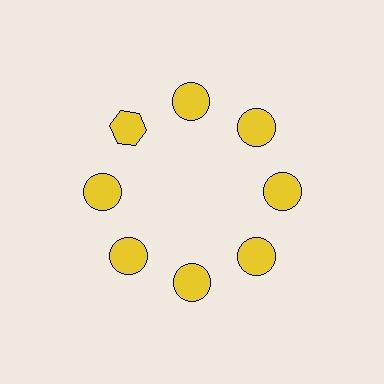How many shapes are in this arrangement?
There are 8 shapes arranged in a ring pattern.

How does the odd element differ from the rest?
It has a different shape: hexagon instead of circle.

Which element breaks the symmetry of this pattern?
The yellow hexagon at roughly the 10 o'clock position breaks the symmetry. All other shapes are yellow circles.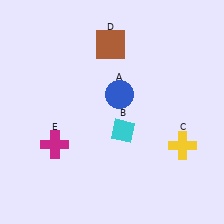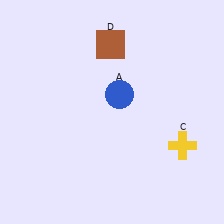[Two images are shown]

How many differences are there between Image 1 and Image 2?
There are 2 differences between the two images.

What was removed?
The cyan diamond (B), the magenta cross (E) were removed in Image 2.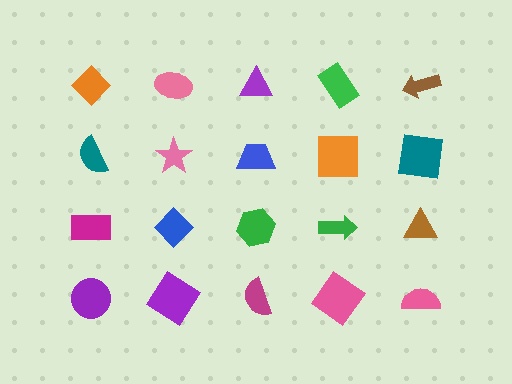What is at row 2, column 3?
A blue trapezoid.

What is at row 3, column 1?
A magenta rectangle.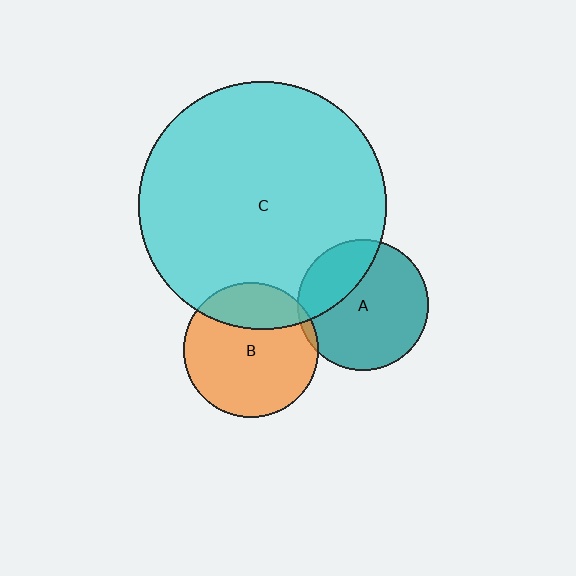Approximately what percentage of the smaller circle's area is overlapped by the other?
Approximately 5%.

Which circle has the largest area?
Circle C (cyan).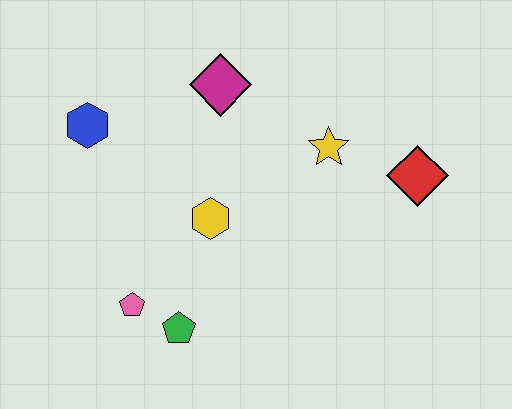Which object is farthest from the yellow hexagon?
The red diamond is farthest from the yellow hexagon.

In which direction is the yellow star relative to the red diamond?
The yellow star is to the left of the red diamond.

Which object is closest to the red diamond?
The yellow star is closest to the red diamond.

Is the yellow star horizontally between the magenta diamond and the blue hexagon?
No